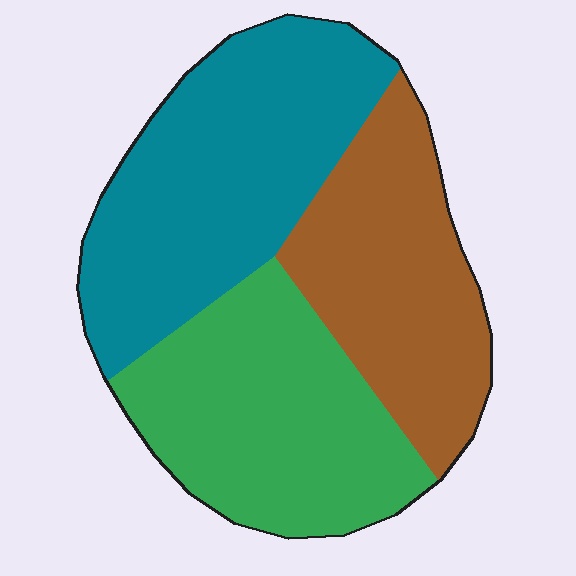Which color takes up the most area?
Teal, at roughly 40%.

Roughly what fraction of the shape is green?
Green covers around 35% of the shape.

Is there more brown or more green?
Green.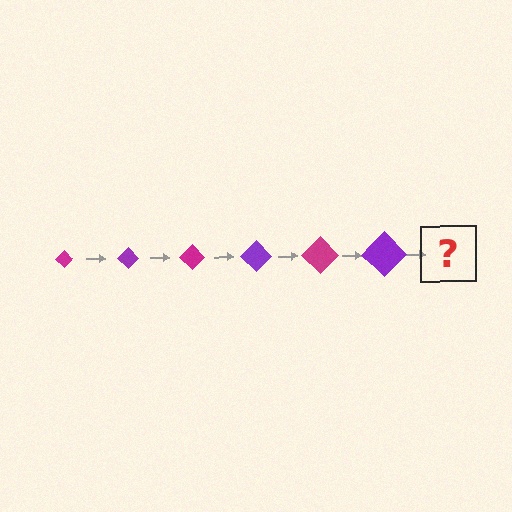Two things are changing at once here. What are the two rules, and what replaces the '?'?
The two rules are that the diamond grows larger each step and the color cycles through magenta and purple. The '?' should be a magenta diamond, larger than the previous one.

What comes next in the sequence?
The next element should be a magenta diamond, larger than the previous one.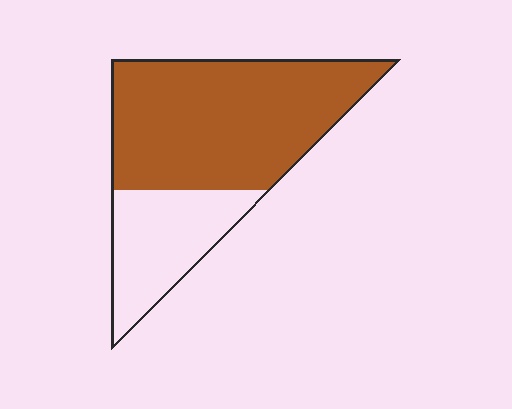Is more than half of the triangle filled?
Yes.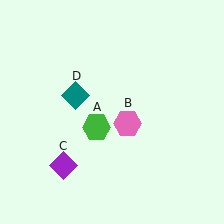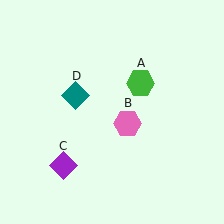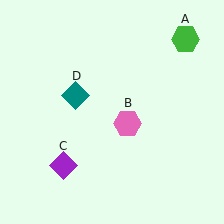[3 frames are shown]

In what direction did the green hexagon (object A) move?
The green hexagon (object A) moved up and to the right.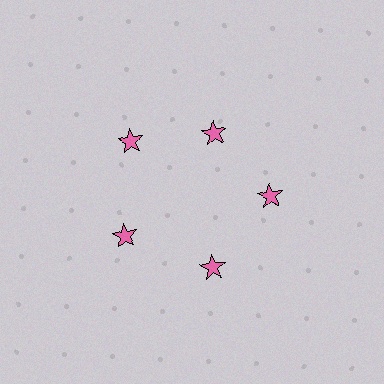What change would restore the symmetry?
The symmetry would be restored by moving it outward, back onto the ring so that all 5 stars sit at equal angles and equal distance from the center.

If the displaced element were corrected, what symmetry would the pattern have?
It would have 5-fold rotational symmetry — the pattern would map onto itself every 72 degrees.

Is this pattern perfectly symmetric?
No. The 5 pink stars are arranged in a ring, but one element near the 1 o'clock position is pulled inward toward the center, breaking the 5-fold rotational symmetry.